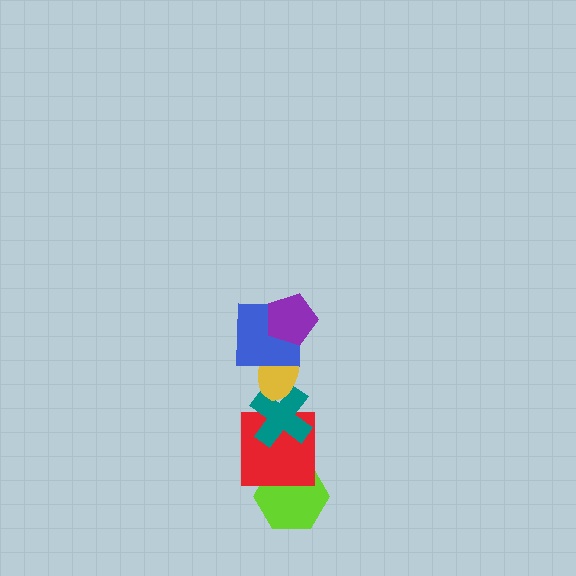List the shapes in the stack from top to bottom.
From top to bottom: the purple pentagon, the blue square, the yellow ellipse, the teal cross, the red square, the lime hexagon.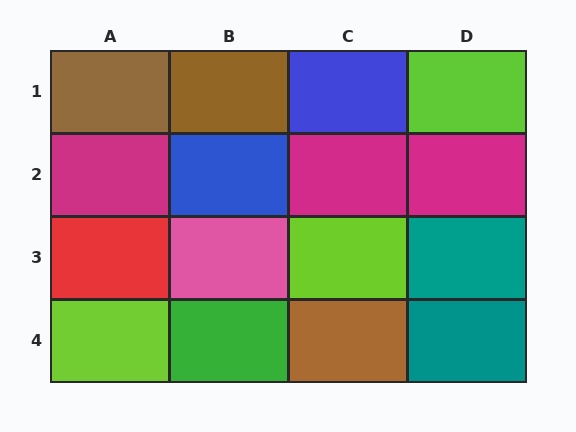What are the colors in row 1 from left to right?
Brown, brown, blue, lime.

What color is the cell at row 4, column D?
Teal.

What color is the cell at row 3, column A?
Red.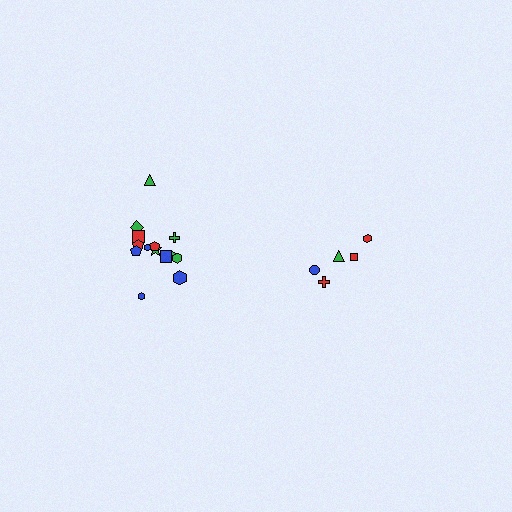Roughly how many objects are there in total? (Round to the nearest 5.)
Roughly 20 objects in total.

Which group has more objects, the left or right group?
The left group.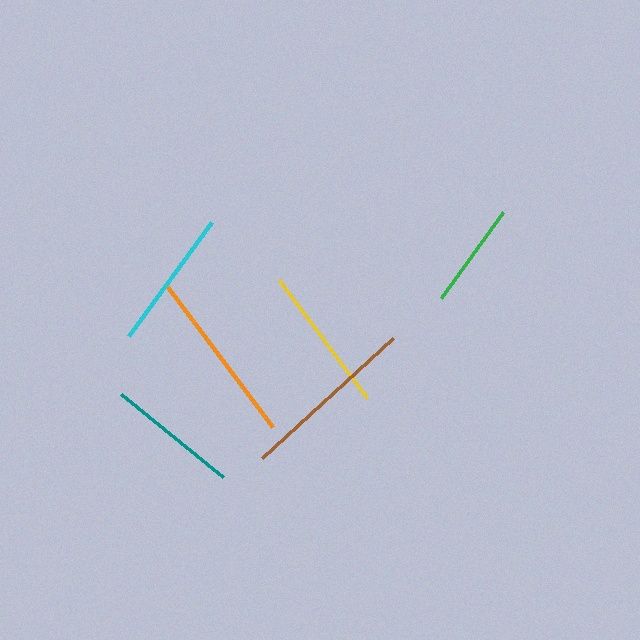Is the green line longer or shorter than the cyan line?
The cyan line is longer than the green line.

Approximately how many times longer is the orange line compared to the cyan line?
The orange line is approximately 1.3 times the length of the cyan line.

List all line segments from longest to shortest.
From longest to shortest: orange, brown, yellow, cyan, teal, green.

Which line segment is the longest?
The orange line is the longest at approximately 179 pixels.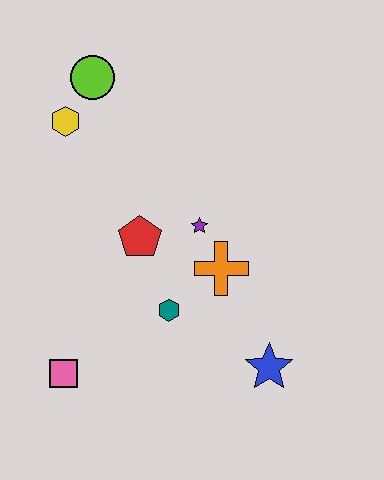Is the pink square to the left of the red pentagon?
Yes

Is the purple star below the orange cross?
No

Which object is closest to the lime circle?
The yellow hexagon is closest to the lime circle.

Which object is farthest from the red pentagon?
The blue star is farthest from the red pentagon.